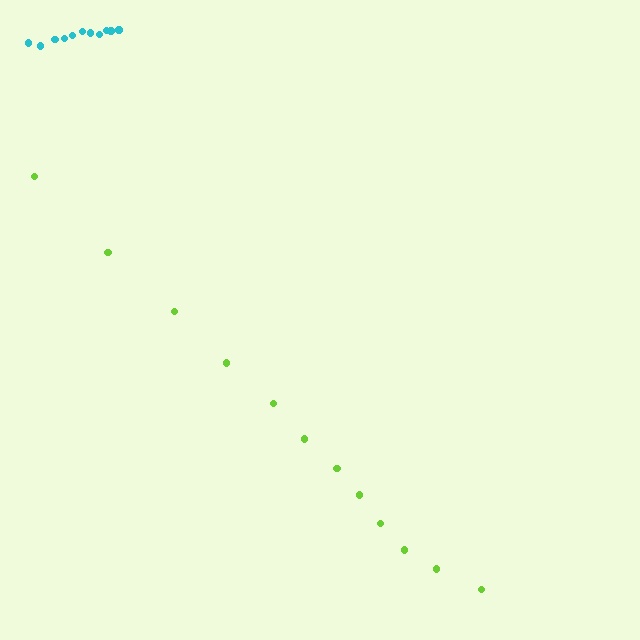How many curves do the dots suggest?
There are 2 distinct paths.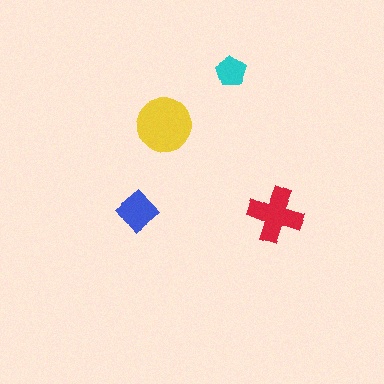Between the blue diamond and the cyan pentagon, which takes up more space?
The blue diamond.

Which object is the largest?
The yellow circle.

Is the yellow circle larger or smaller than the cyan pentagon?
Larger.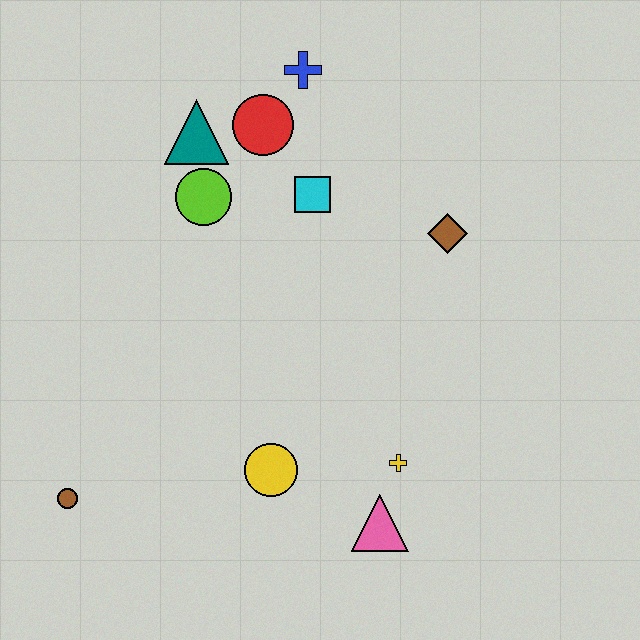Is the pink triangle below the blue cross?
Yes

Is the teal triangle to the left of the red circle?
Yes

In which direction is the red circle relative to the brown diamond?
The red circle is to the left of the brown diamond.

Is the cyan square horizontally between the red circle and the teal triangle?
No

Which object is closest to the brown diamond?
The cyan square is closest to the brown diamond.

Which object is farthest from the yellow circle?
The blue cross is farthest from the yellow circle.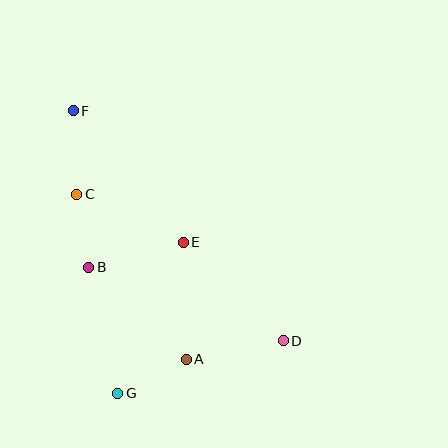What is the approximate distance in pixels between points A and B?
The distance between A and B is approximately 134 pixels.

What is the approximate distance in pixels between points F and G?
The distance between F and G is approximately 286 pixels.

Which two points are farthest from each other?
Points D and F are farthest from each other.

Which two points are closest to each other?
Points B and C are closest to each other.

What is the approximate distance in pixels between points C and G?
The distance between C and G is approximately 203 pixels.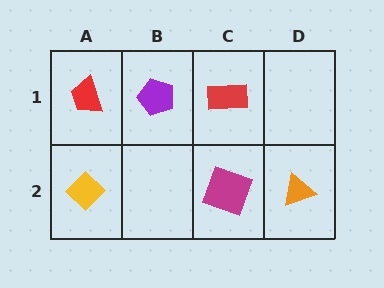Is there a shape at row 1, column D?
No, that cell is empty.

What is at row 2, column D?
An orange triangle.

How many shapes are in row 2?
3 shapes.